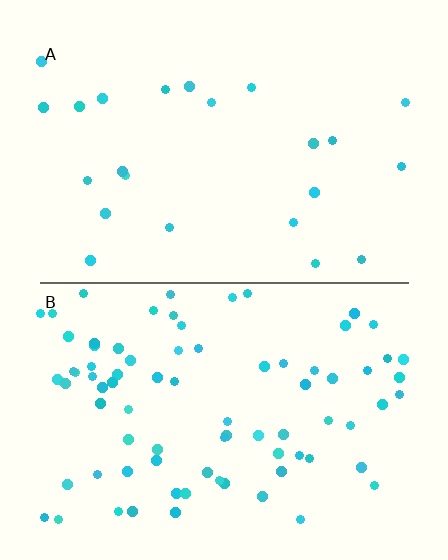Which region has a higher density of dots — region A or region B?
B (the bottom).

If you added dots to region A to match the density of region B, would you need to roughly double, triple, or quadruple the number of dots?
Approximately triple.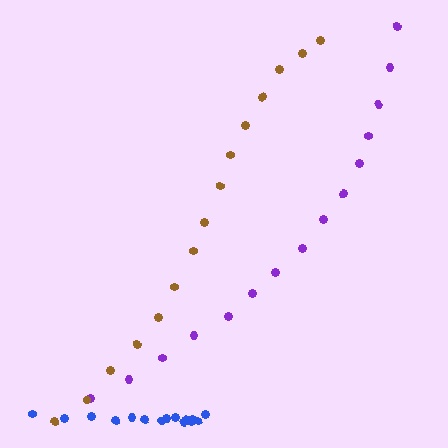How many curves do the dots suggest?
There are 3 distinct paths.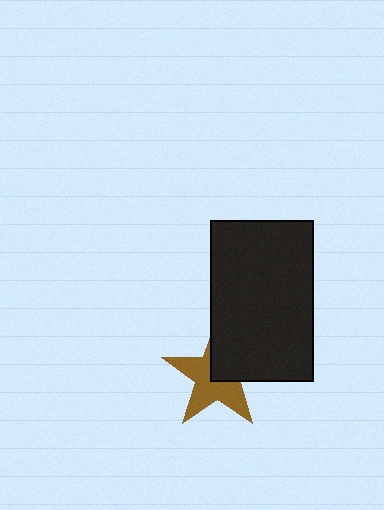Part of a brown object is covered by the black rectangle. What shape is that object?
It is a star.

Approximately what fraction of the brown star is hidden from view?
Roughly 41% of the brown star is hidden behind the black rectangle.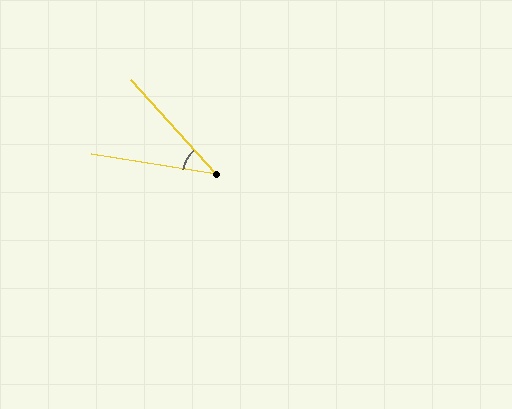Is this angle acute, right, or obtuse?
It is acute.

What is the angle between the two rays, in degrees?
Approximately 39 degrees.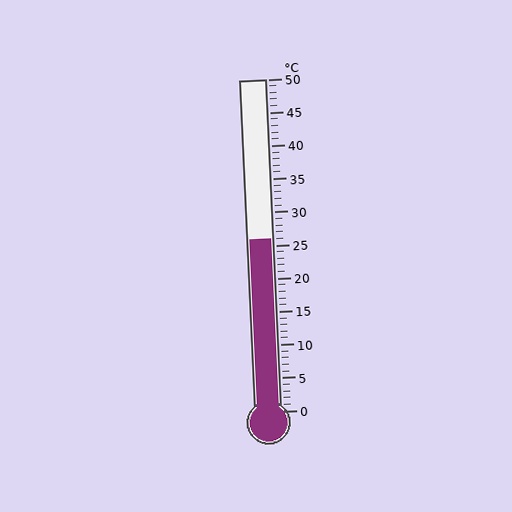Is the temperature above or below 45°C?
The temperature is below 45°C.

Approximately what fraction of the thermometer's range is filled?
The thermometer is filled to approximately 50% of its range.